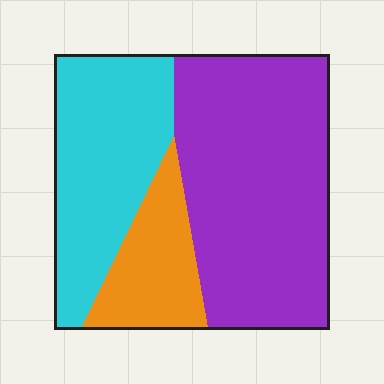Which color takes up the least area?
Orange, at roughly 15%.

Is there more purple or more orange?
Purple.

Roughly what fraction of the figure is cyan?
Cyan takes up between a quarter and a half of the figure.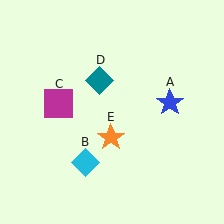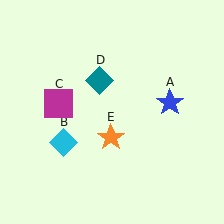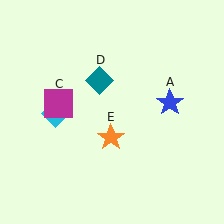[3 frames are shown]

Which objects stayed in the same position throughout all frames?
Blue star (object A) and magenta square (object C) and teal diamond (object D) and orange star (object E) remained stationary.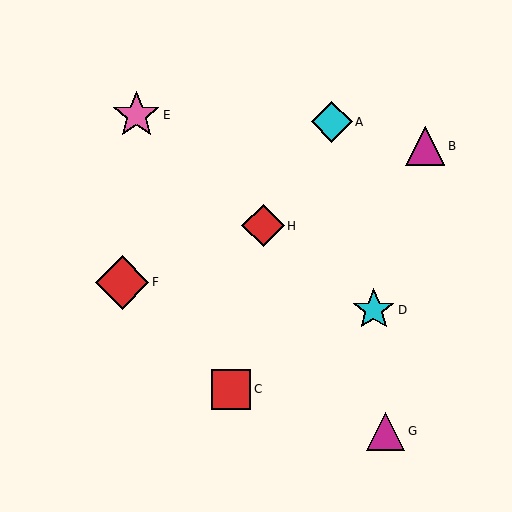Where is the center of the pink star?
The center of the pink star is at (136, 115).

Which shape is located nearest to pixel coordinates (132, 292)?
The red diamond (labeled F) at (122, 282) is nearest to that location.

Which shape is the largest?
The red diamond (labeled F) is the largest.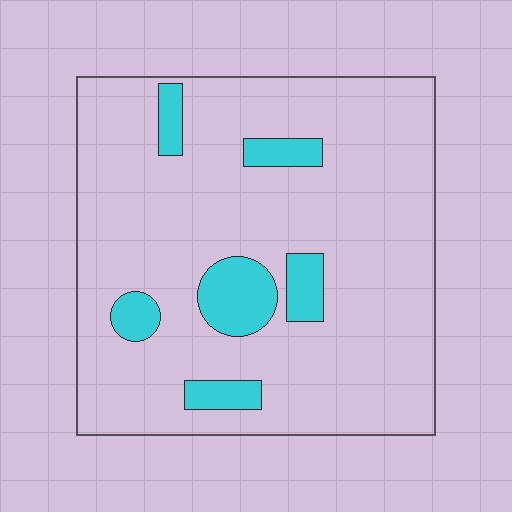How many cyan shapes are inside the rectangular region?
6.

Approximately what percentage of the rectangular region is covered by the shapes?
Approximately 15%.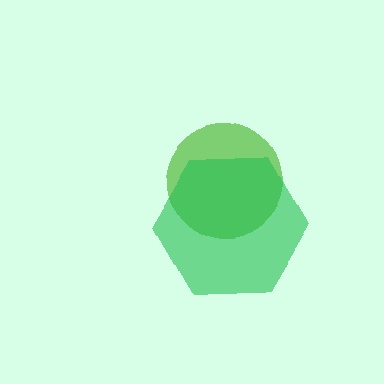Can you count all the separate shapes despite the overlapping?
Yes, there are 2 separate shapes.